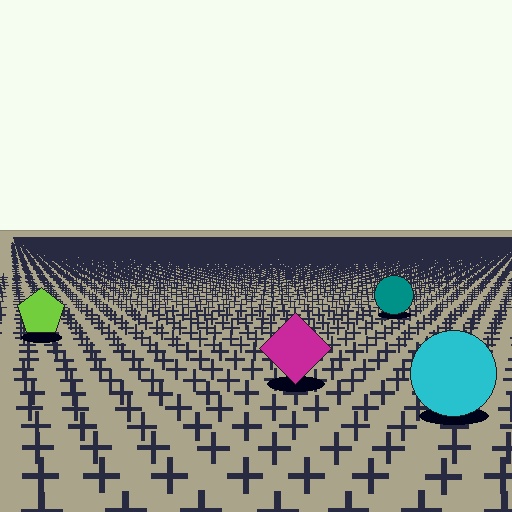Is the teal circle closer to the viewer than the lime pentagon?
No. The lime pentagon is closer — you can tell from the texture gradient: the ground texture is coarser near it.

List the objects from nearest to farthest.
From nearest to farthest: the cyan circle, the magenta diamond, the lime pentagon, the teal circle.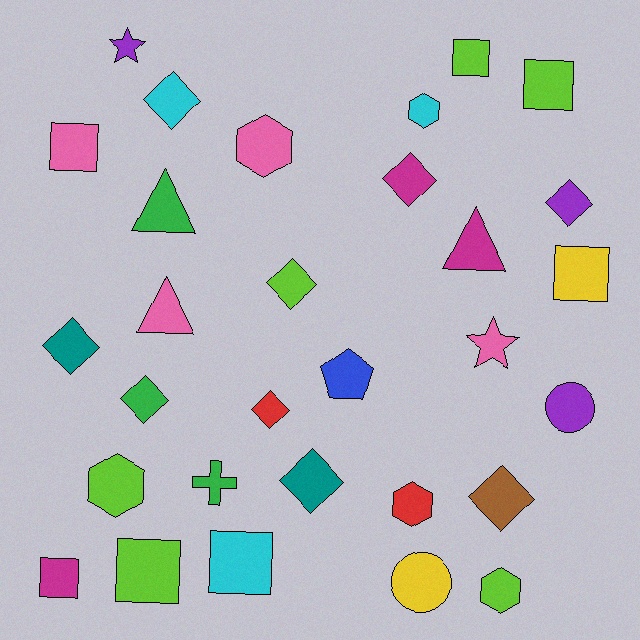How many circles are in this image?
There are 2 circles.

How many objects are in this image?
There are 30 objects.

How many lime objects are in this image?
There are 6 lime objects.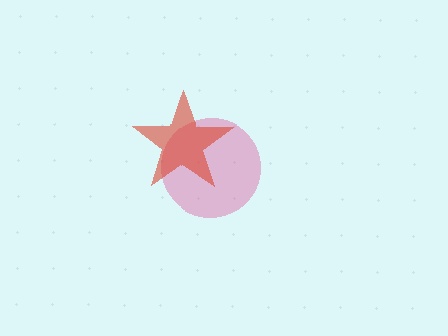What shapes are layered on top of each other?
The layered shapes are: a pink circle, a red star.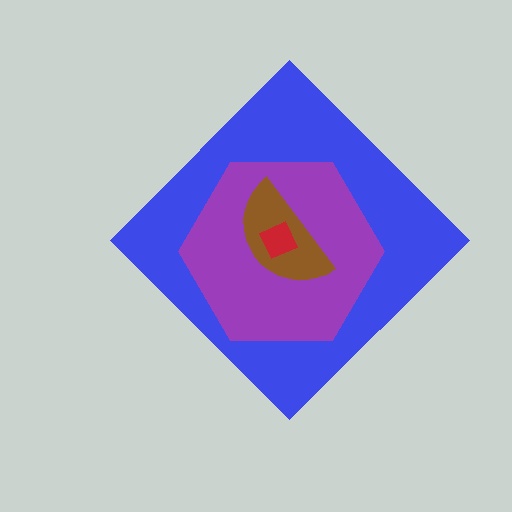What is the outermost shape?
The blue diamond.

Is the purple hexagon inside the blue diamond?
Yes.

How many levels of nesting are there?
4.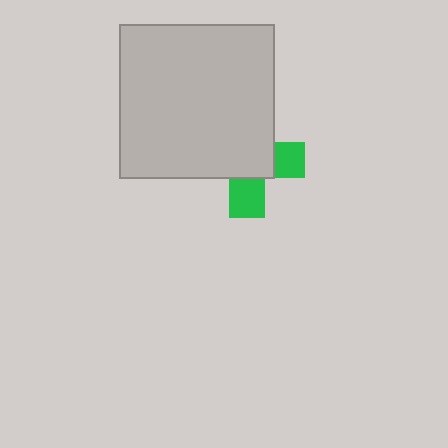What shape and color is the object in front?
The object in front is a light gray square.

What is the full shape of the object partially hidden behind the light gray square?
The partially hidden object is a green cross.